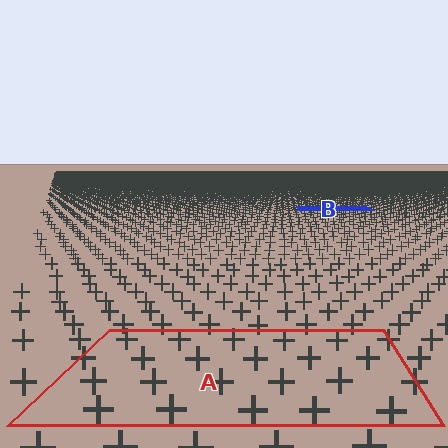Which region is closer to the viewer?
Region A is closer. The texture elements there are larger and more spread out.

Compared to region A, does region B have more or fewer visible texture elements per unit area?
Region B has more texture elements per unit area — they are packed more densely because it is farther away.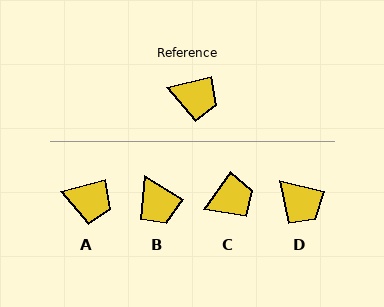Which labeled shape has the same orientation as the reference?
A.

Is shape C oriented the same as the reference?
No, it is off by about 40 degrees.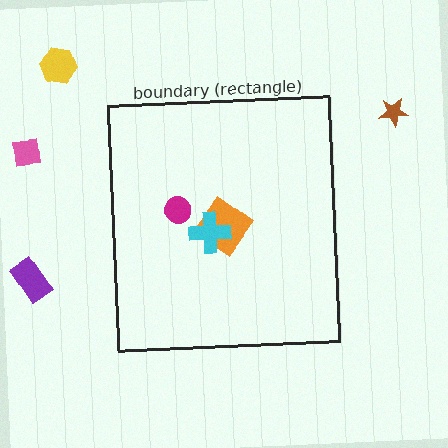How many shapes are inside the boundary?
3 inside, 4 outside.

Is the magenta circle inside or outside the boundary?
Inside.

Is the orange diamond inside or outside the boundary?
Inside.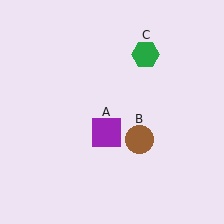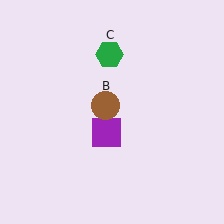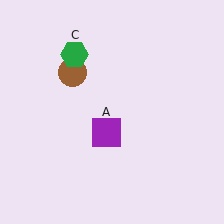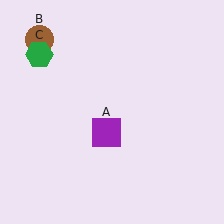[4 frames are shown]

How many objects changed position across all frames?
2 objects changed position: brown circle (object B), green hexagon (object C).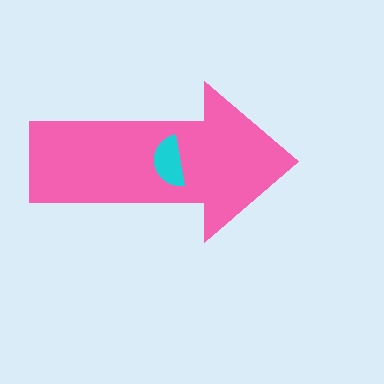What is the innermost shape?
The cyan semicircle.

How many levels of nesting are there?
2.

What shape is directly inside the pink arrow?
The cyan semicircle.